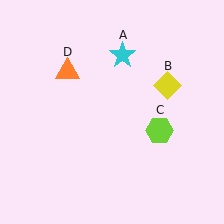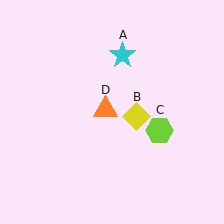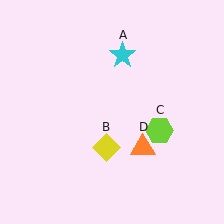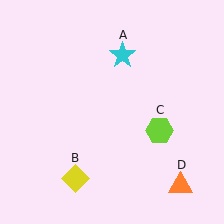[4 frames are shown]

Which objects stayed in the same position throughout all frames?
Cyan star (object A) and lime hexagon (object C) remained stationary.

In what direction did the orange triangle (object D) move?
The orange triangle (object D) moved down and to the right.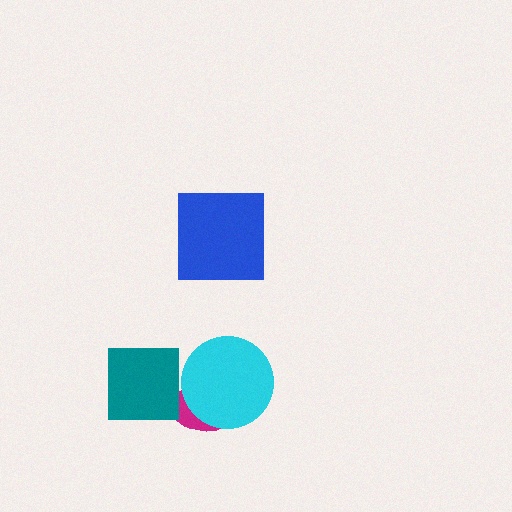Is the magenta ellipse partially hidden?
Yes, it is partially covered by another shape.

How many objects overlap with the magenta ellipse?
1 object overlaps with the magenta ellipse.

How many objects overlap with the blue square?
0 objects overlap with the blue square.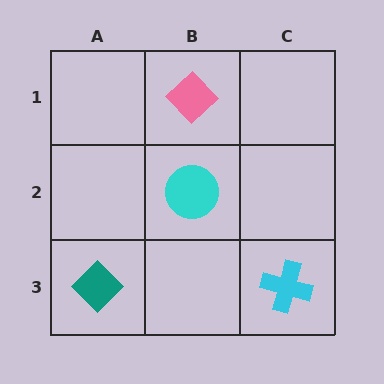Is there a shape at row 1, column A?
No, that cell is empty.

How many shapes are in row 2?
1 shape.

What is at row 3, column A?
A teal diamond.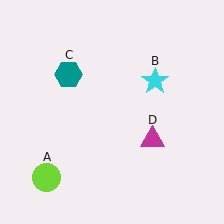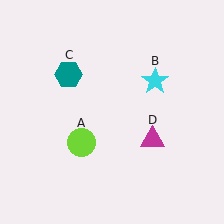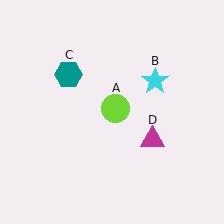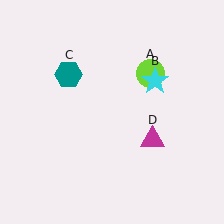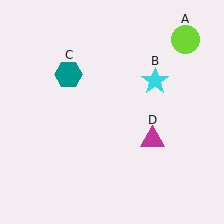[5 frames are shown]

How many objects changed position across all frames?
1 object changed position: lime circle (object A).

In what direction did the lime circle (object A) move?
The lime circle (object A) moved up and to the right.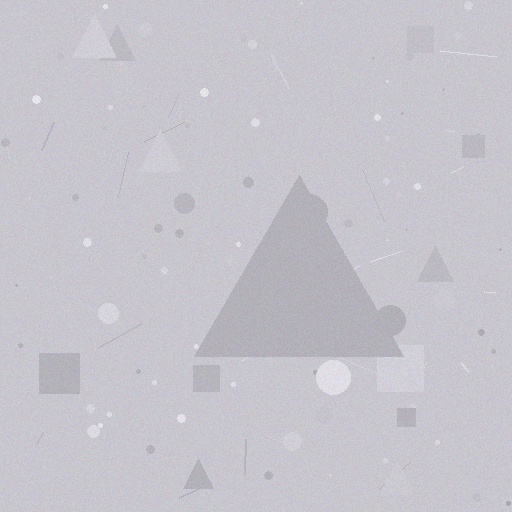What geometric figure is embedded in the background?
A triangle is embedded in the background.